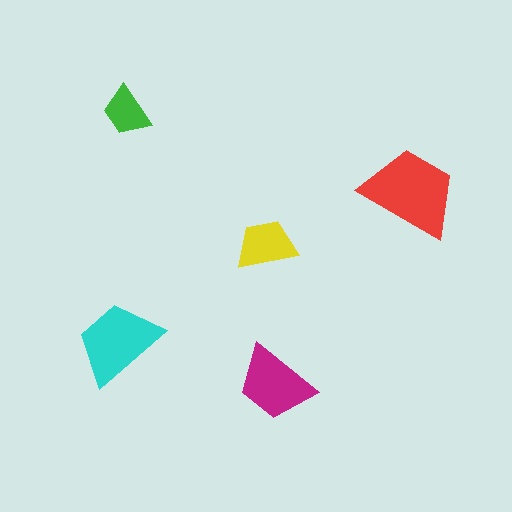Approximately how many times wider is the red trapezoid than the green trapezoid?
About 2 times wider.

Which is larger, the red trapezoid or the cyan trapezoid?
The red one.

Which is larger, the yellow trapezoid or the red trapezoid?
The red one.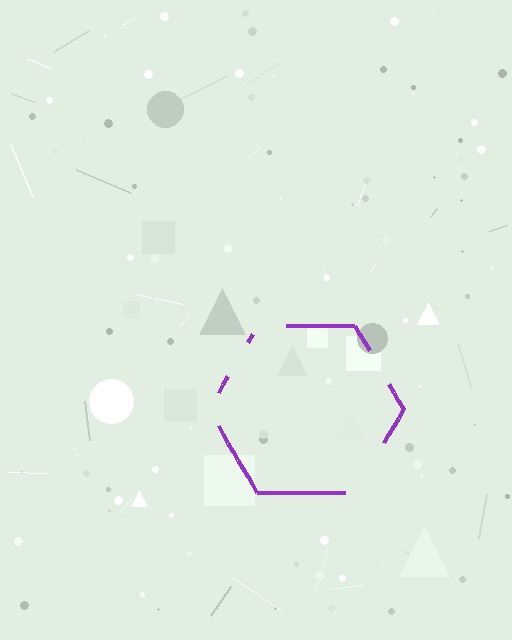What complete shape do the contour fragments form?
The contour fragments form a hexagon.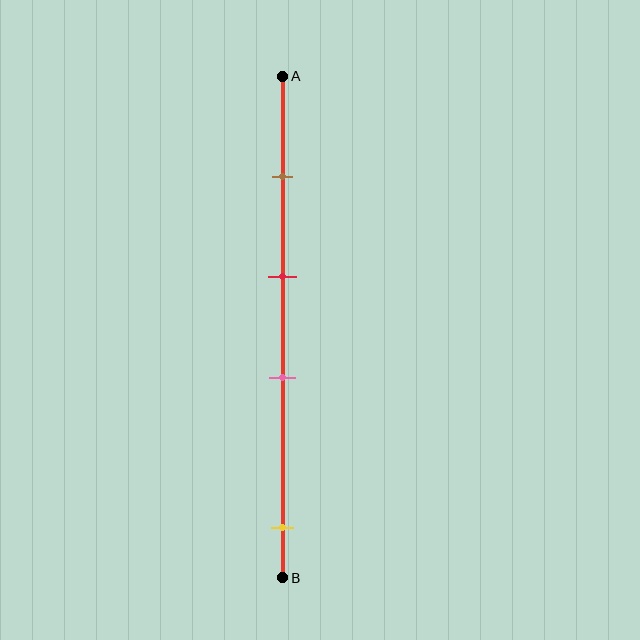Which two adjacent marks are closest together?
The red and pink marks are the closest adjacent pair.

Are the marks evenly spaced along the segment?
No, the marks are not evenly spaced.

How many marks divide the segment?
There are 4 marks dividing the segment.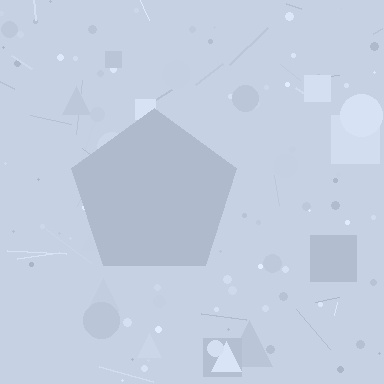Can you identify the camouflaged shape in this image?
The camouflaged shape is a pentagon.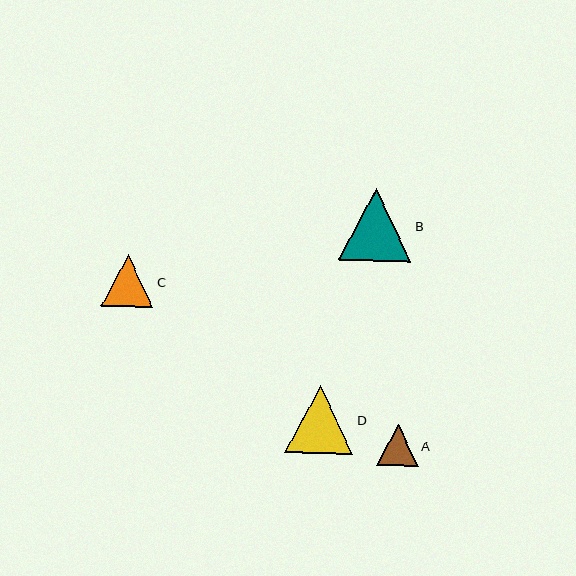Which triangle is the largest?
Triangle B is the largest with a size of approximately 73 pixels.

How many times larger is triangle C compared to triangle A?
Triangle C is approximately 1.3 times the size of triangle A.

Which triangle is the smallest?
Triangle A is the smallest with a size of approximately 41 pixels.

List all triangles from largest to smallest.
From largest to smallest: B, D, C, A.